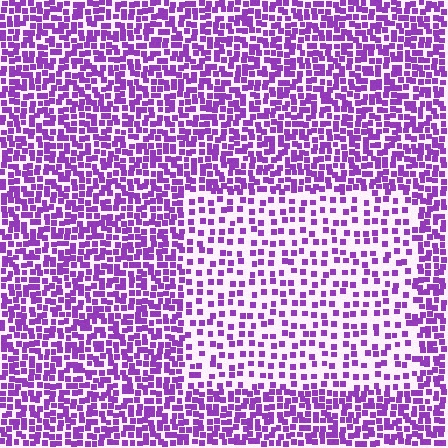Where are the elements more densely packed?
The elements are more densely packed outside the rectangle boundary.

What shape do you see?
I see a rectangle.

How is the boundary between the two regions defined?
The boundary is defined by a change in element density (approximately 2.1x ratio). All elements are the same color, size, and shape.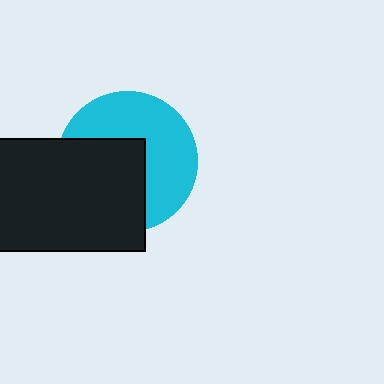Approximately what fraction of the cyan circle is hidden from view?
Roughly 46% of the cyan circle is hidden behind the black rectangle.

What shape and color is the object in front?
The object in front is a black rectangle.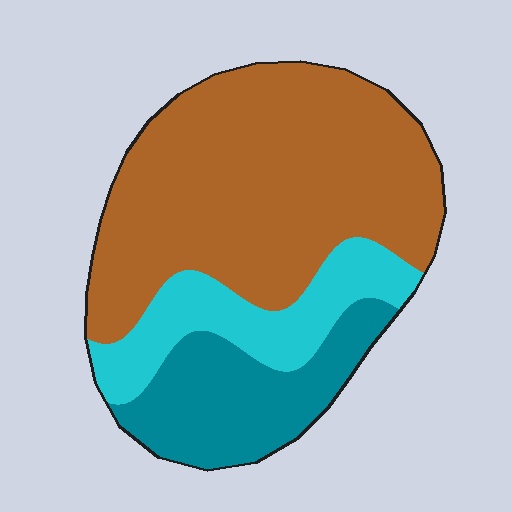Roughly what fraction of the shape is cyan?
Cyan covers roughly 20% of the shape.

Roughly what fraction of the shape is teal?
Teal covers around 20% of the shape.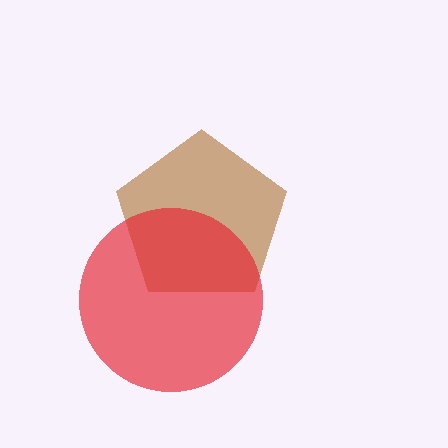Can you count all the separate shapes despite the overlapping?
Yes, there are 2 separate shapes.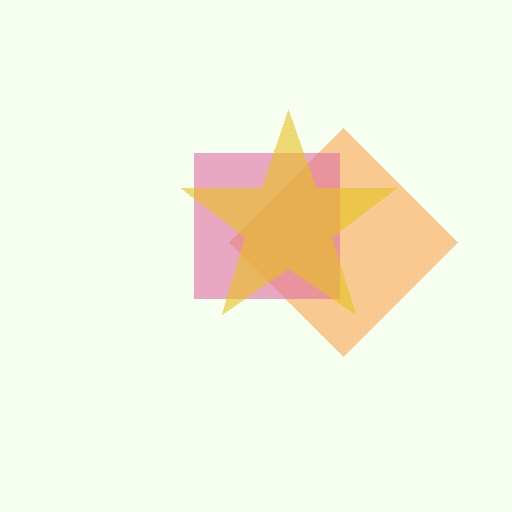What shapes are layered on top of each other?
The layered shapes are: an orange diamond, a pink square, a yellow star.